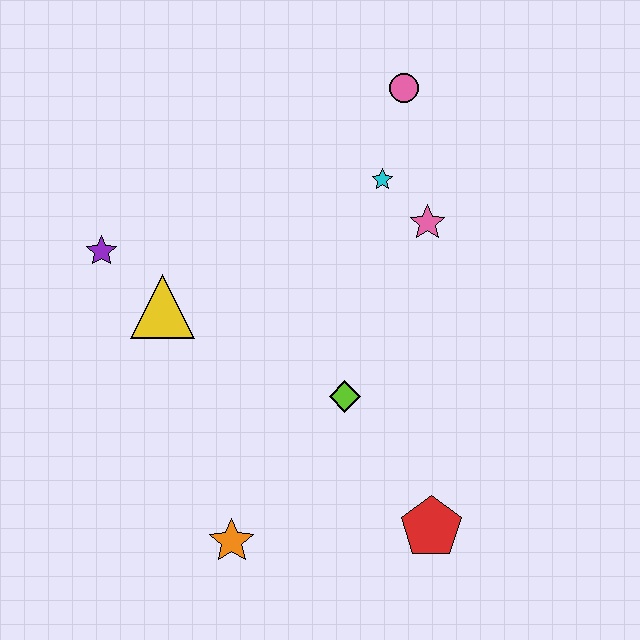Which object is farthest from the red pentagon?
The pink circle is farthest from the red pentagon.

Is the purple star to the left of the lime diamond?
Yes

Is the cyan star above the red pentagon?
Yes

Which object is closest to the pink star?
The cyan star is closest to the pink star.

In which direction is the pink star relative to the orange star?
The pink star is above the orange star.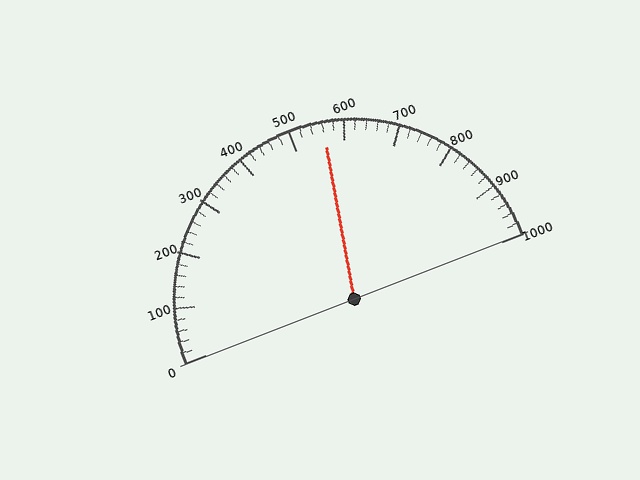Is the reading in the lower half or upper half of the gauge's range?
The reading is in the upper half of the range (0 to 1000).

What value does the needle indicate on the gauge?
The needle indicates approximately 560.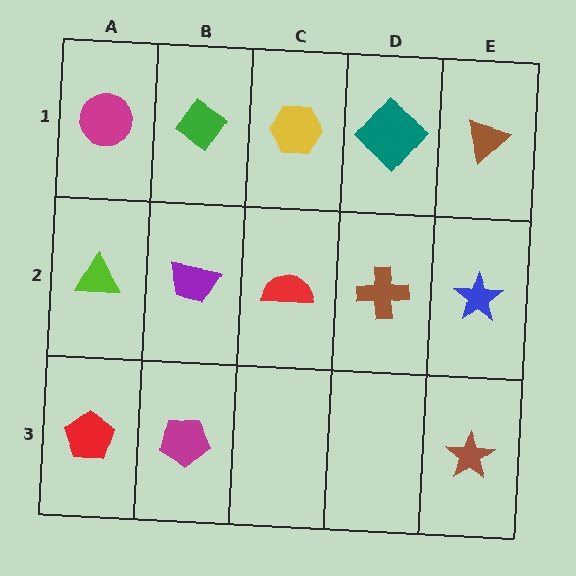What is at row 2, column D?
A brown cross.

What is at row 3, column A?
A red pentagon.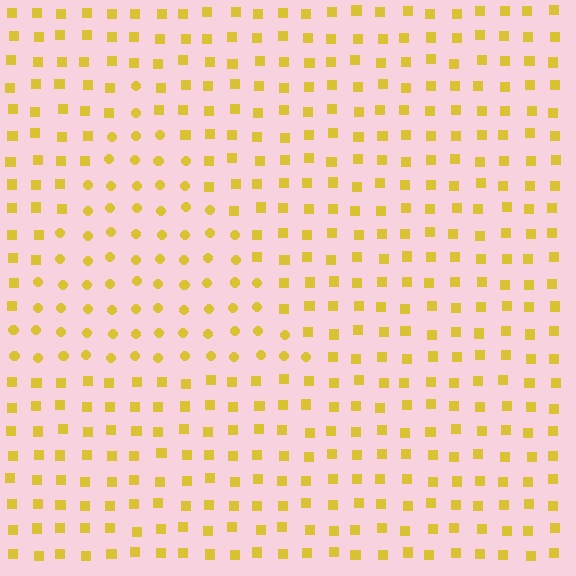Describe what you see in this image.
The image is filled with small yellow elements arranged in a uniform grid. A triangle-shaped region contains circles, while the surrounding area contains squares. The boundary is defined purely by the change in element shape.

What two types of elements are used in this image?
The image uses circles inside the triangle region and squares outside it.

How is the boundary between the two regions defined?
The boundary is defined by a change in element shape: circles inside vs. squares outside. All elements share the same color and spacing.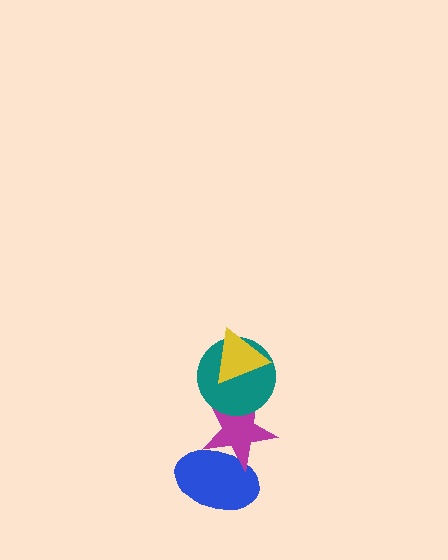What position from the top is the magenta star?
The magenta star is 3rd from the top.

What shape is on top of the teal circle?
The yellow triangle is on top of the teal circle.